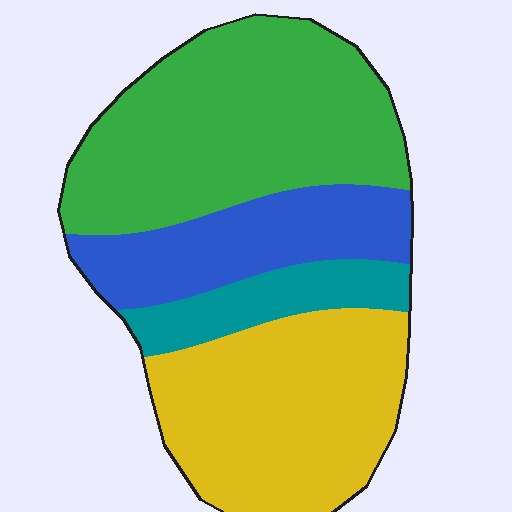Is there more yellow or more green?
Green.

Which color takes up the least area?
Teal, at roughly 10%.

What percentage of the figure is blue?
Blue takes up between a sixth and a third of the figure.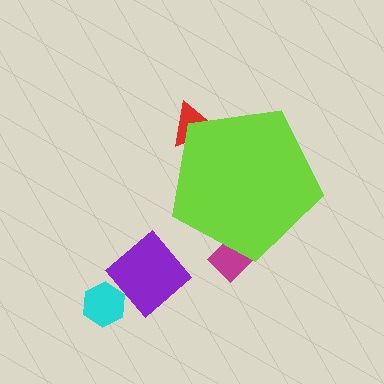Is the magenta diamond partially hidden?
Yes, the magenta diamond is partially hidden behind the lime pentagon.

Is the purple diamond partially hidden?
No, the purple diamond is fully visible.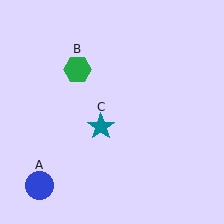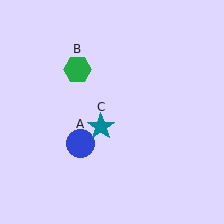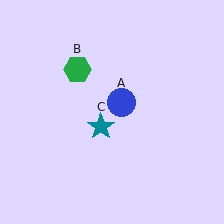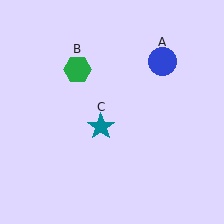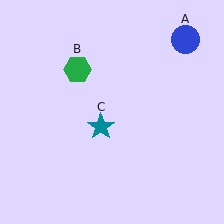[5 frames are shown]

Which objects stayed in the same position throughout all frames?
Green hexagon (object B) and teal star (object C) remained stationary.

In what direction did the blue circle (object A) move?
The blue circle (object A) moved up and to the right.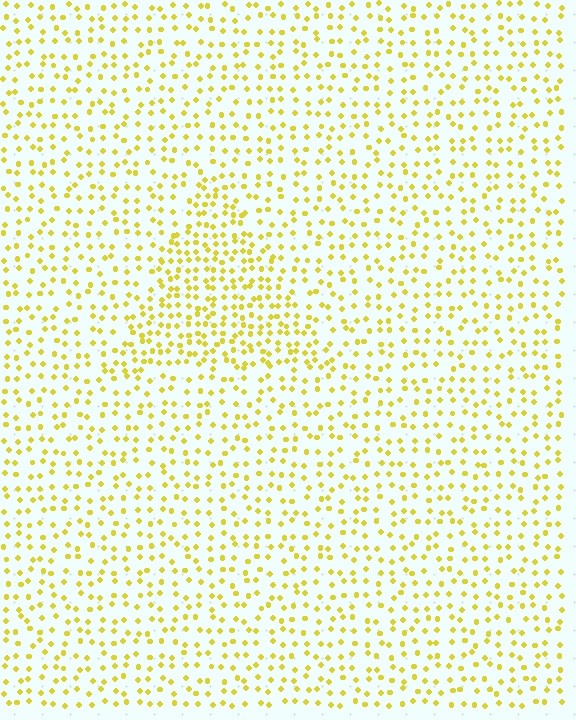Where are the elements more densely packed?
The elements are more densely packed inside the triangle boundary.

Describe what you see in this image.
The image contains small yellow elements arranged at two different densities. A triangle-shaped region is visible where the elements are more densely packed than the surrounding area.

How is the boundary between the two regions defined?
The boundary is defined by a change in element density (approximately 1.7x ratio). All elements are the same color, size, and shape.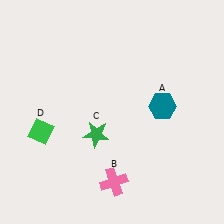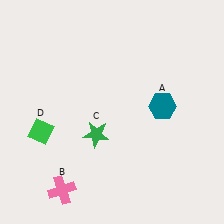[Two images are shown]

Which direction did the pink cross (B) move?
The pink cross (B) moved left.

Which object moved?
The pink cross (B) moved left.